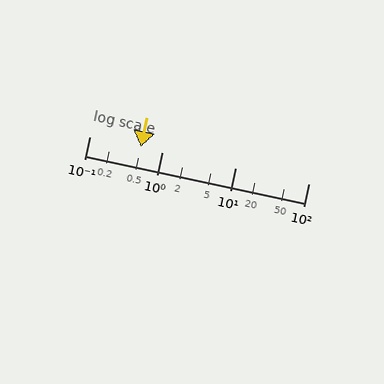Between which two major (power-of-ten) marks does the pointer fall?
The pointer is between 0.1 and 1.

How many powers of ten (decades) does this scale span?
The scale spans 3 decades, from 0.1 to 100.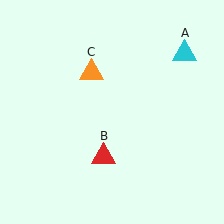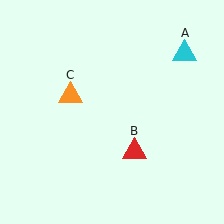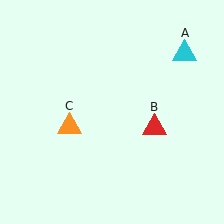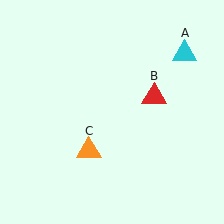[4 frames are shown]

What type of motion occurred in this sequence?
The red triangle (object B), orange triangle (object C) rotated counterclockwise around the center of the scene.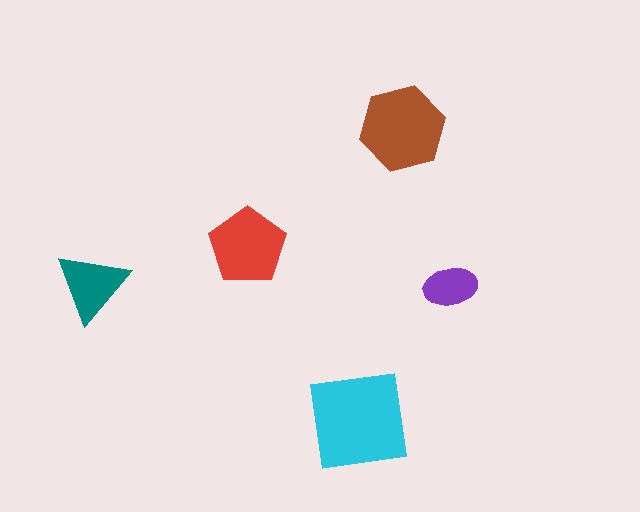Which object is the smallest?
The purple ellipse.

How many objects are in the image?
There are 5 objects in the image.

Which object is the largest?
The cyan square.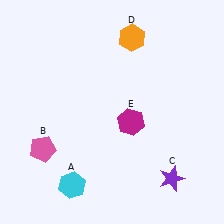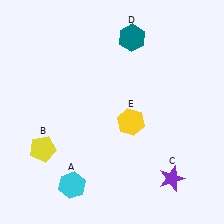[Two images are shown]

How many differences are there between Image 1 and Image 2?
There are 3 differences between the two images.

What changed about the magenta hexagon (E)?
In Image 1, E is magenta. In Image 2, it changed to yellow.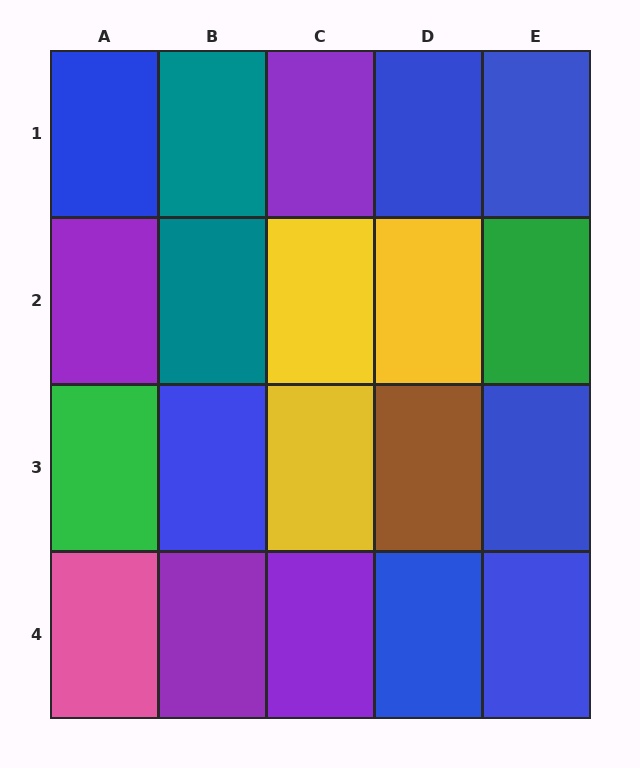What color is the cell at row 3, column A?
Green.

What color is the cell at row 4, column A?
Pink.